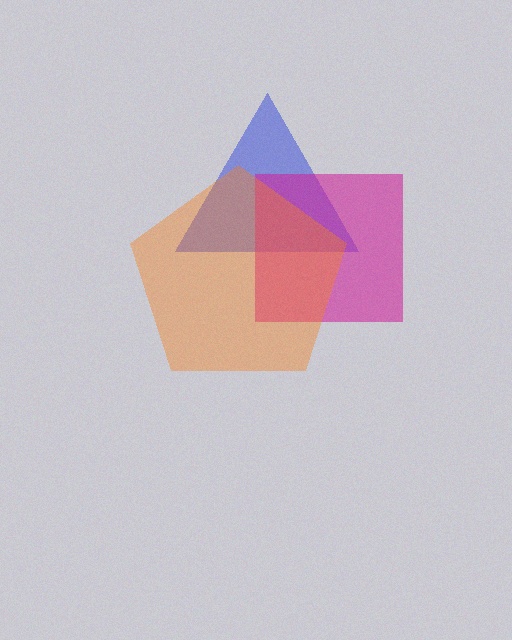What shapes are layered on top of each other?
The layered shapes are: a blue triangle, a magenta square, an orange pentagon.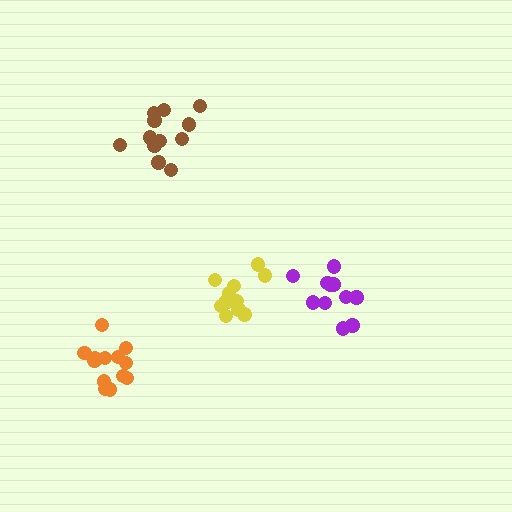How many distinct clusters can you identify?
There are 4 distinct clusters.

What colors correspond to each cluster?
The clusters are colored: brown, yellow, orange, purple.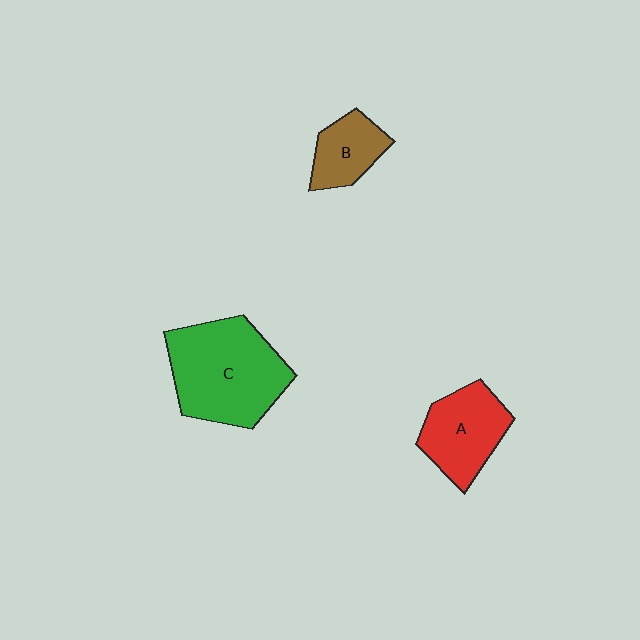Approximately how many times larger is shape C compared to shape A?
Approximately 1.6 times.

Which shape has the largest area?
Shape C (green).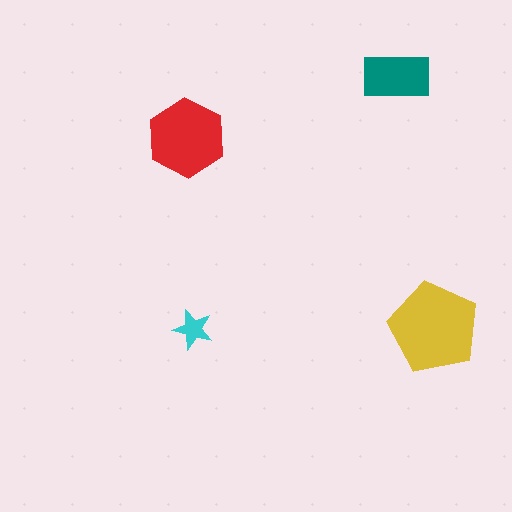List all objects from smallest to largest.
The cyan star, the teal rectangle, the red hexagon, the yellow pentagon.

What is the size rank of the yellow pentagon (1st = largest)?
1st.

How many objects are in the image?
There are 4 objects in the image.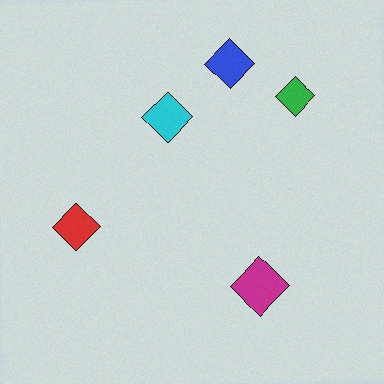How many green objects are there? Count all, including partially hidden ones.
There is 1 green object.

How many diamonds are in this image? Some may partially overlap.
There are 5 diamonds.